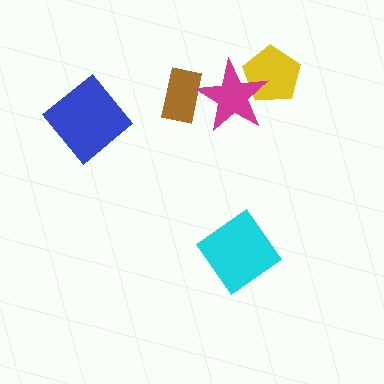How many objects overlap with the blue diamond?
0 objects overlap with the blue diamond.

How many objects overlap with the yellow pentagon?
1 object overlaps with the yellow pentagon.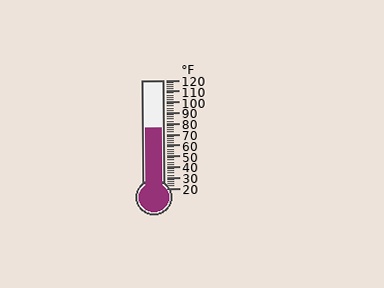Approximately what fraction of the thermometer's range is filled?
The thermometer is filled to approximately 55% of its range.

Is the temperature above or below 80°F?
The temperature is below 80°F.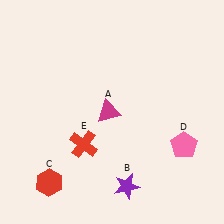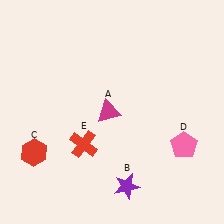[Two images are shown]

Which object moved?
The red hexagon (C) moved up.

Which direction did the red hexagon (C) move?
The red hexagon (C) moved up.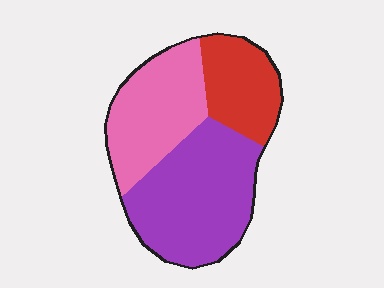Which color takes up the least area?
Red, at roughly 20%.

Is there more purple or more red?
Purple.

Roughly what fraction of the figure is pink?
Pink covers around 30% of the figure.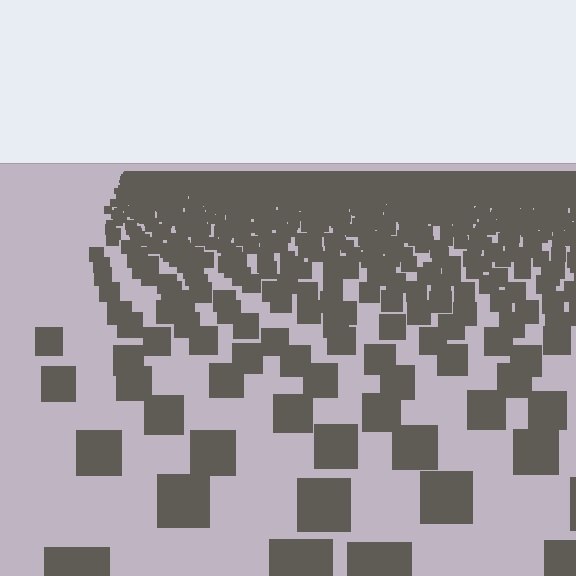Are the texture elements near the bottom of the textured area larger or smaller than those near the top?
Larger. Near the bottom, elements are closer to the viewer and appear at a bigger on-screen size.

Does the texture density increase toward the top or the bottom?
Density increases toward the top.